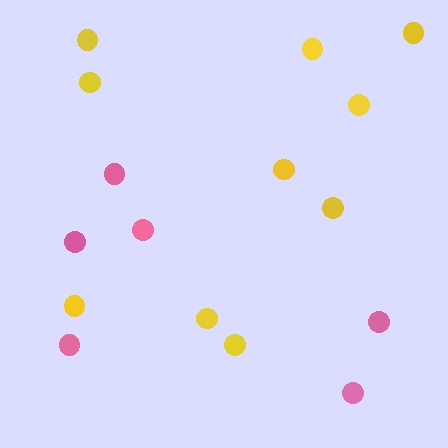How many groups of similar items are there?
There are 2 groups: one group of pink circles (6) and one group of yellow circles (10).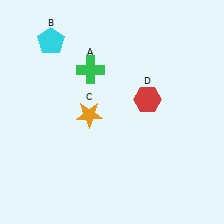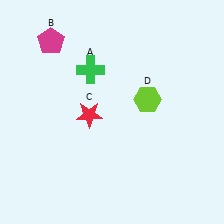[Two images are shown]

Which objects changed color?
B changed from cyan to magenta. C changed from orange to red. D changed from red to lime.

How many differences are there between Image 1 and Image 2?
There are 3 differences between the two images.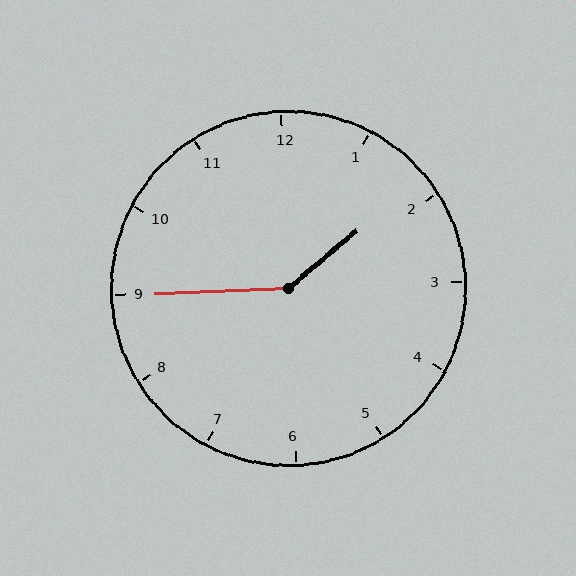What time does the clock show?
1:45.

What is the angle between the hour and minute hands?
Approximately 142 degrees.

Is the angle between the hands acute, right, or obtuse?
It is obtuse.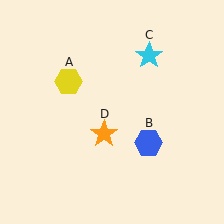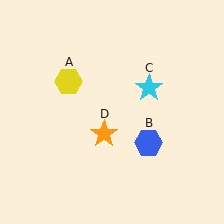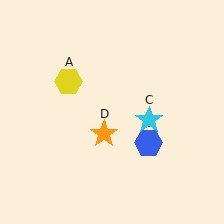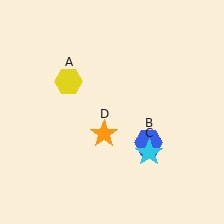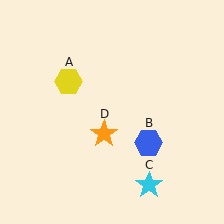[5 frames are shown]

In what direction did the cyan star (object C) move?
The cyan star (object C) moved down.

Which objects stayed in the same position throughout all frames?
Yellow hexagon (object A) and blue hexagon (object B) and orange star (object D) remained stationary.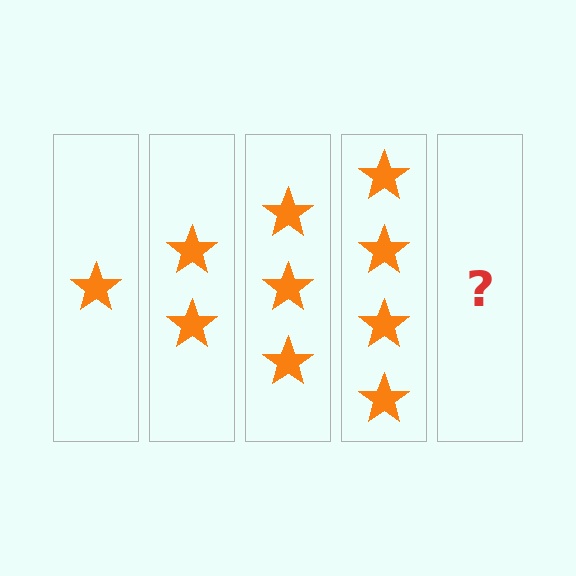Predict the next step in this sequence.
The next step is 5 stars.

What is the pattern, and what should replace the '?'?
The pattern is that each step adds one more star. The '?' should be 5 stars.